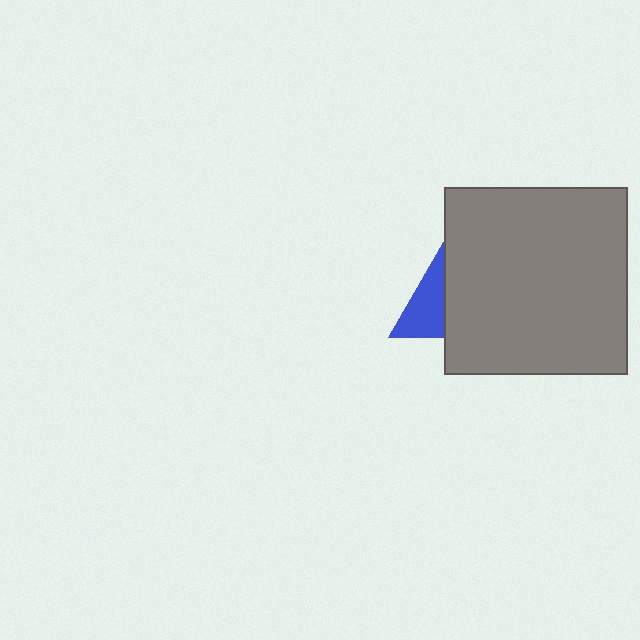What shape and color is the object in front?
The object in front is a gray rectangle.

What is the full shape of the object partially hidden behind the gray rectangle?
The partially hidden object is a blue triangle.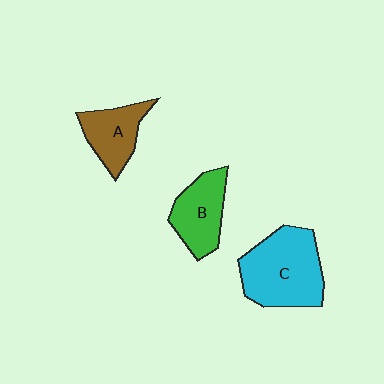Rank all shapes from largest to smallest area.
From largest to smallest: C (cyan), B (green), A (brown).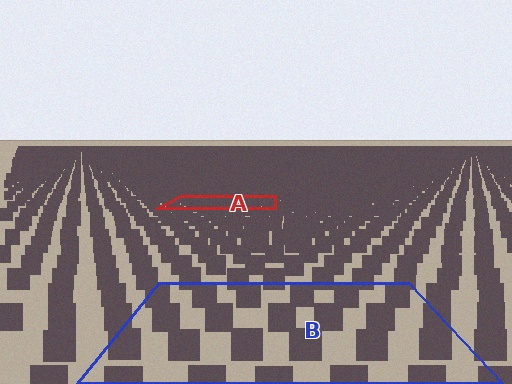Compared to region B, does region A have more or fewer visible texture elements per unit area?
Region A has more texture elements per unit area — they are packed more densely because it is farther away.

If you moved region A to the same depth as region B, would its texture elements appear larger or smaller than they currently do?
They would appear larger. At a closer depth, the same texture elements are projected at a bigger on-screen size.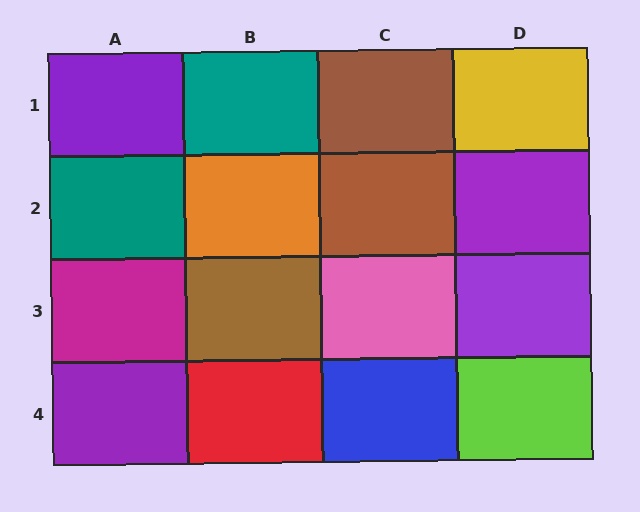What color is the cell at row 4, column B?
Red.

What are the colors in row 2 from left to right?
Teal, orange, brown, purple.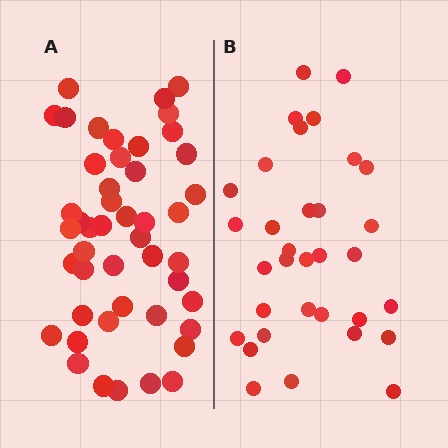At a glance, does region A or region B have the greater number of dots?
Region A (the left region) has more dots.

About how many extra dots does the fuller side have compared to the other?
Region A has approximately 15 more dots than region B.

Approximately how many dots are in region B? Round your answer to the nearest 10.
About 30 dots. (The exact count is 33, which rounds to 30.)